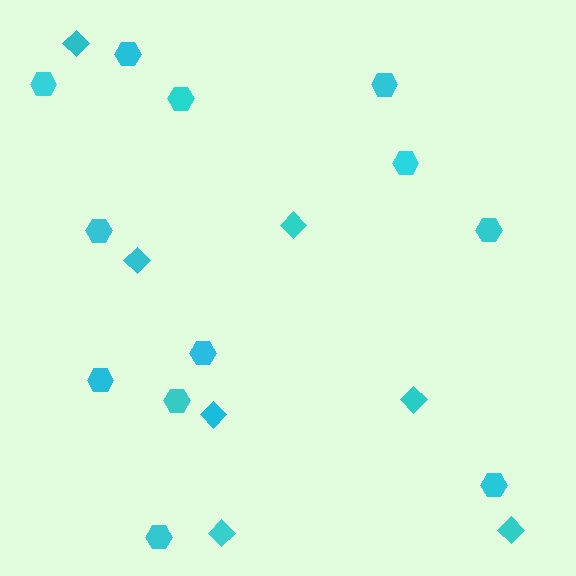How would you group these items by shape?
There are 2 groups: one group of hexagons (12) and one group of diamonds (7).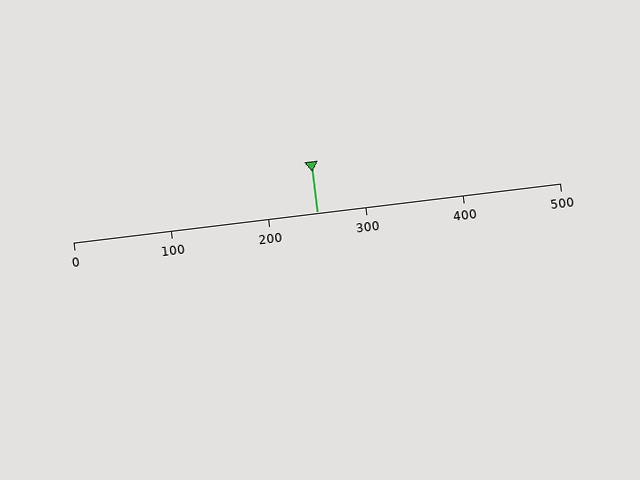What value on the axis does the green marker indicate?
The marker indicates approximately 250.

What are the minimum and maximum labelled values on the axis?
The axis runs from 0 to 500.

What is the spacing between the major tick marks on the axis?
The major ticks are spaced 100 apart.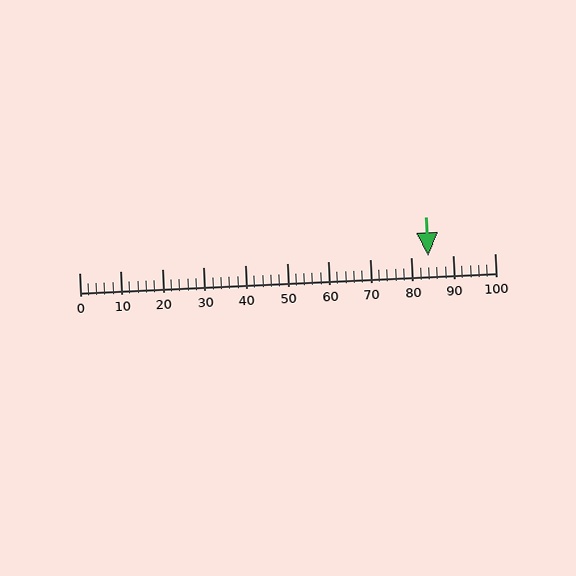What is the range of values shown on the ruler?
The ruler shows values from 0 to 100.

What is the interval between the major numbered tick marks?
The major tick marks are spaced 10 units apart.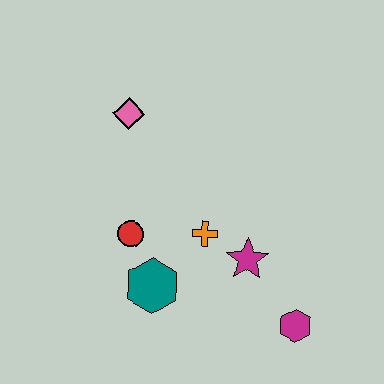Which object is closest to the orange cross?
The magenta star is closest to the orange cross.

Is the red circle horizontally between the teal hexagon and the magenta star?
No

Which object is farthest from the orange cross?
The pink diamond is farthest from the orange cross.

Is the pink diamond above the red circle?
Yes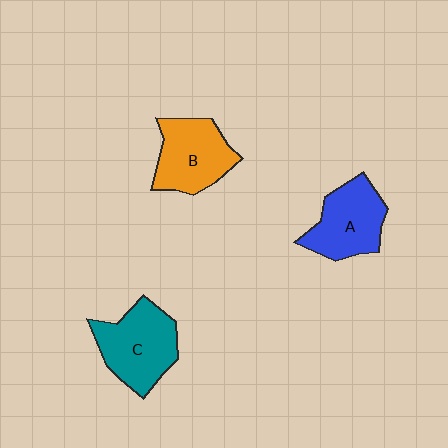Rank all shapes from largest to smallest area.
From largest to smallest: C (teal), B (orange), A (blue).